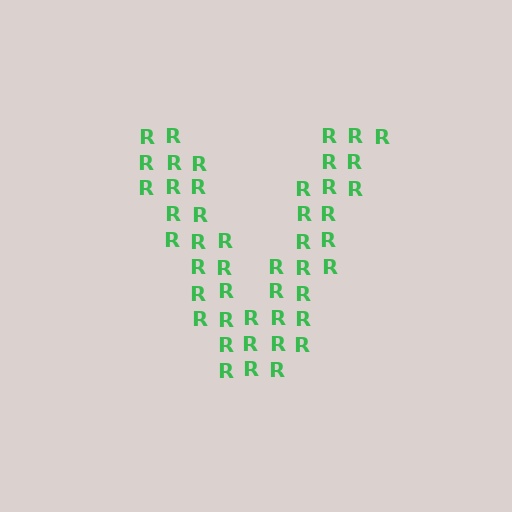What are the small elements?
The small elements are letter R's.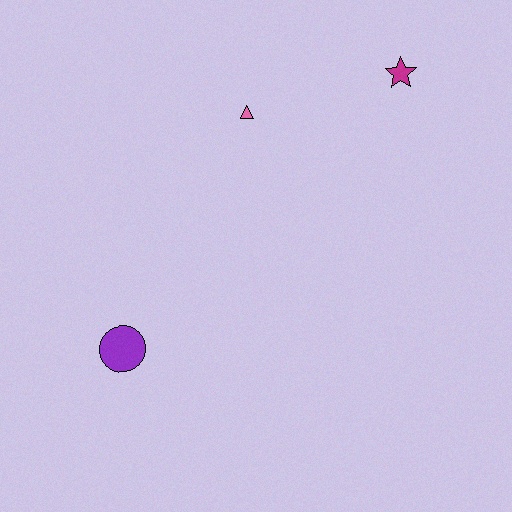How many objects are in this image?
There are 3 objects.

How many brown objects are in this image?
There are no brown objects.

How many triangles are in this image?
There is 1 triangle.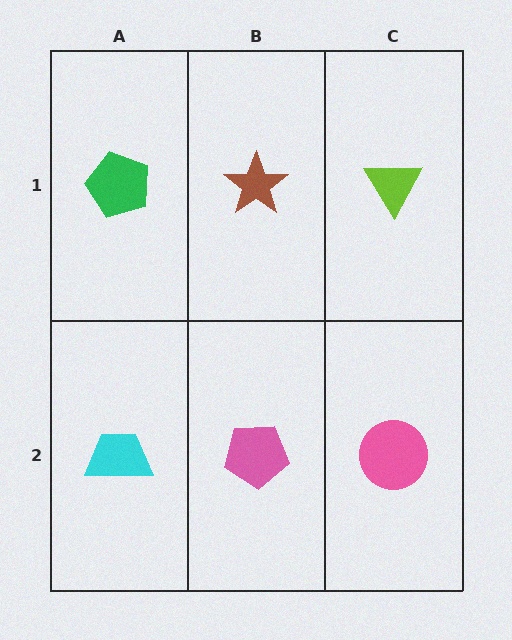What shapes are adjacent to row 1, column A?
A cyan trapezoid (row 2, column A), a brown star (row 1, column B).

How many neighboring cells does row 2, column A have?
2.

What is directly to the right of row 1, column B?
A lime triangle.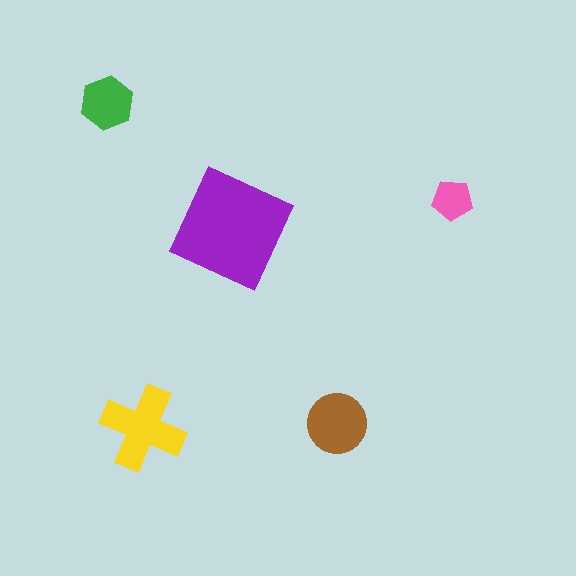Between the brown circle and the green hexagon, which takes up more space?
The brown circle.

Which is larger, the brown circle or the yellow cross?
The yellow cross.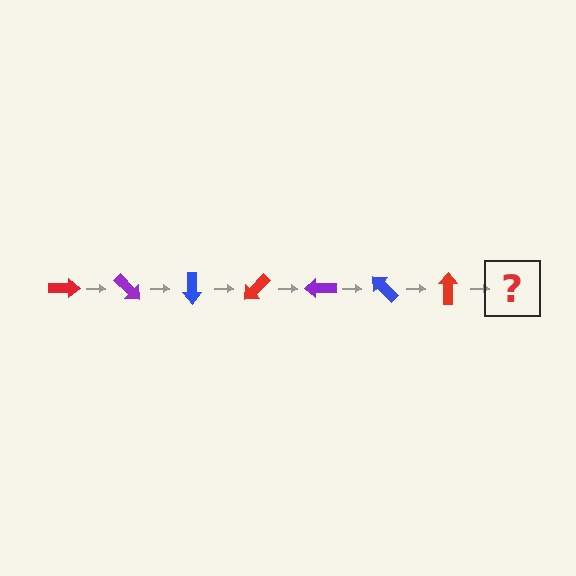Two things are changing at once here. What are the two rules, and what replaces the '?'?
The two rules are that it rotates 45 degrees each step and the color cycles through red, purple, and blue. The '?' should be a purple arrow, rotated 315 degrees from the start.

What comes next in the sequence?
The next element should be a purple arrow, rotated 315 degrees from the start.